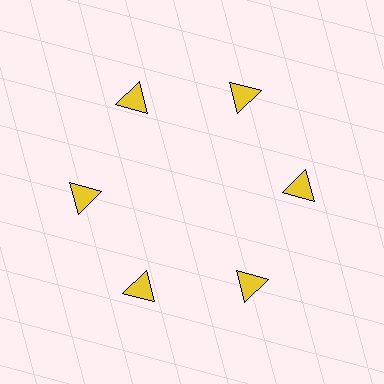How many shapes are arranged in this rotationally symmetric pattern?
There are 6 shapes, arranged in 6 groups of 1.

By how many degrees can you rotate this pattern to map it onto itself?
The pattern maps onto itself every 60 degrees of rotation.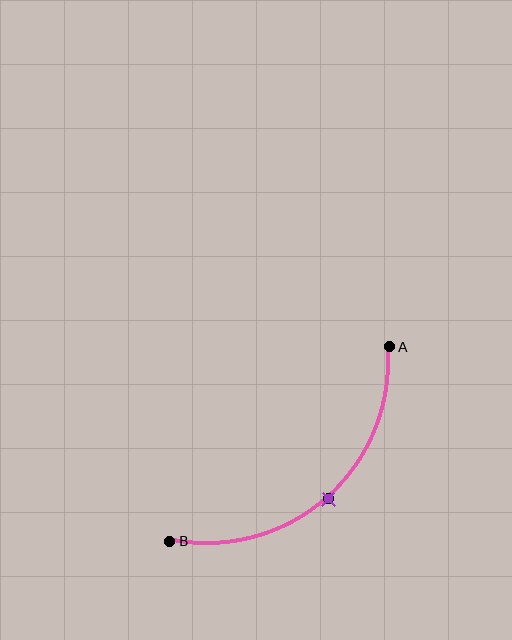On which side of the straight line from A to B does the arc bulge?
The arc bulges below and to the right of the straight line connecting A and B.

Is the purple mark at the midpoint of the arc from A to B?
Yes. The purple mark lies on the arc at equal arc-length from both A and B — it is the arc midpoint.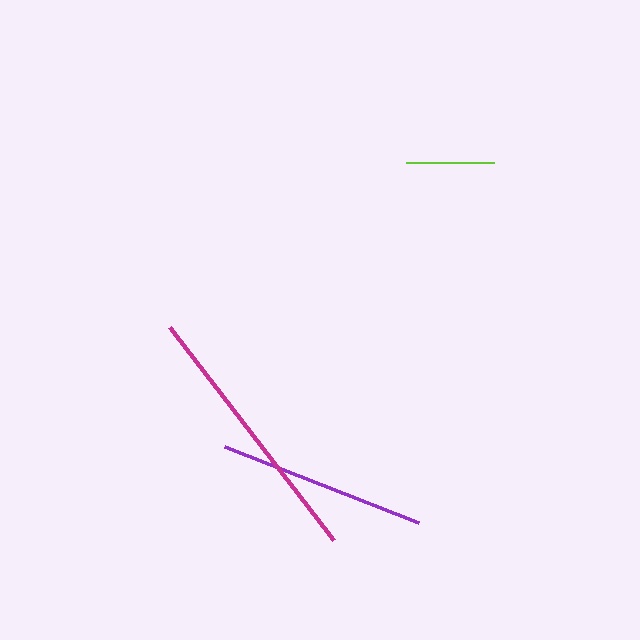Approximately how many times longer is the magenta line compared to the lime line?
The magenta line is approximately 3.0 times the length of the lime line.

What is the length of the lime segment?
The lime segment is approximately 88 pixels long.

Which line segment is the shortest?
The lime line is the shortest at approximately 88 pixels.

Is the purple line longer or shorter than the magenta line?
The magenta line is longer than the purple line.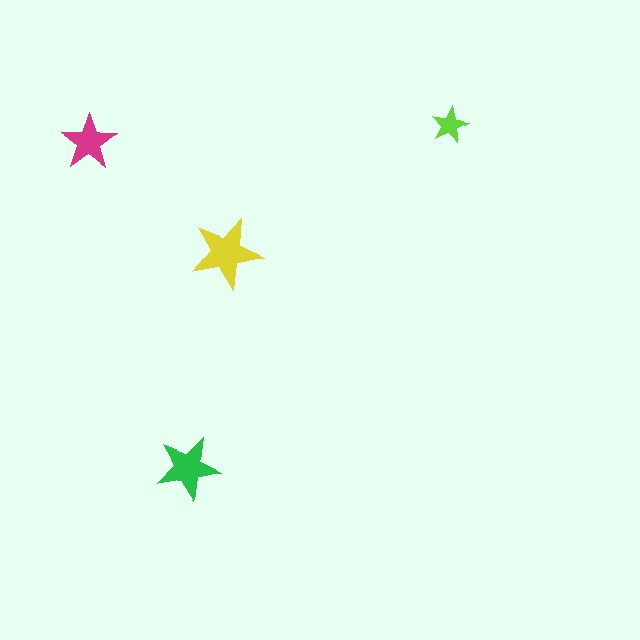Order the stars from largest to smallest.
the yellow one, the green one, the magenta one, the lime one.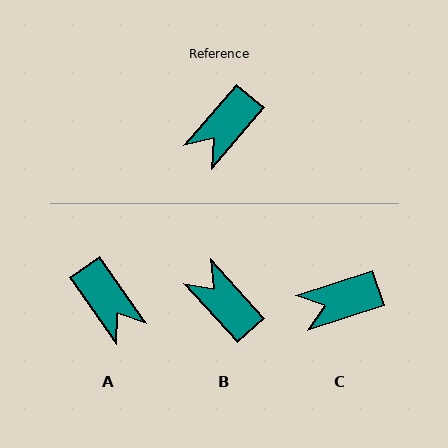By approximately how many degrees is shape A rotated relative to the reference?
Approximately 76 degrees counter-clockwise.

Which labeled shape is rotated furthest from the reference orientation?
B, about 96 degrees away.